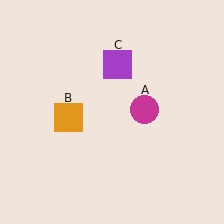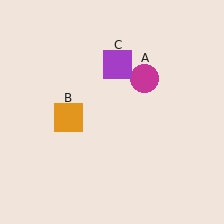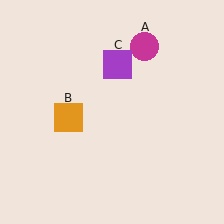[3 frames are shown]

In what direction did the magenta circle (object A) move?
The magenta circle (object A) moved up.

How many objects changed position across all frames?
1 object changed position: magenta circle (object A).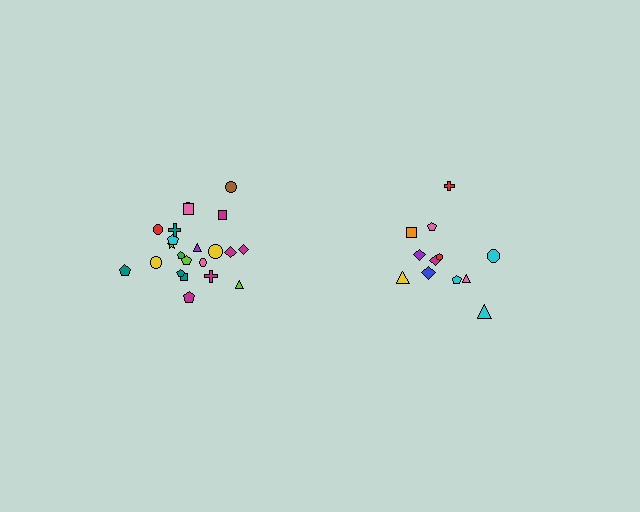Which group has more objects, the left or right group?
The left group.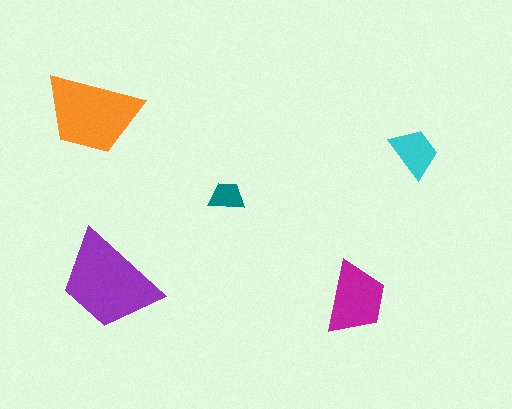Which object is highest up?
The orange trapezoid is topmost.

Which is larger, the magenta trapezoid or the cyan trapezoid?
The magenta one.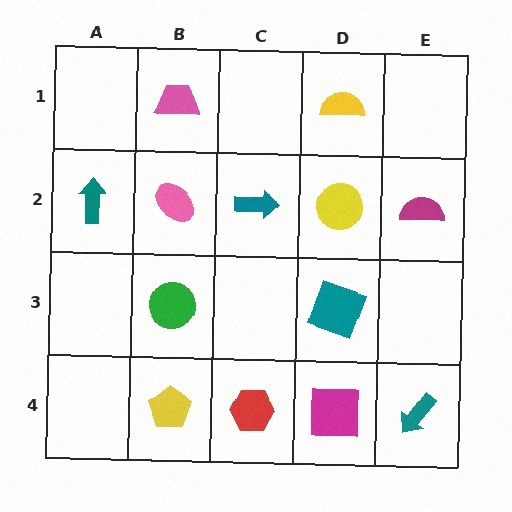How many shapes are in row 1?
2 shapes.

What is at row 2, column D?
A yellow circle.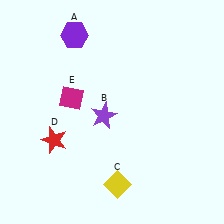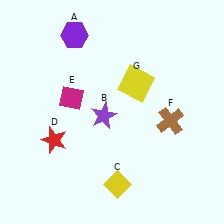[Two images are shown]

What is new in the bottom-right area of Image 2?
A brown cross (F) was added in the bottom-right area of Image 2.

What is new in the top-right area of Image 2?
A yellow square (G) was added in the top-right area of Image 2.